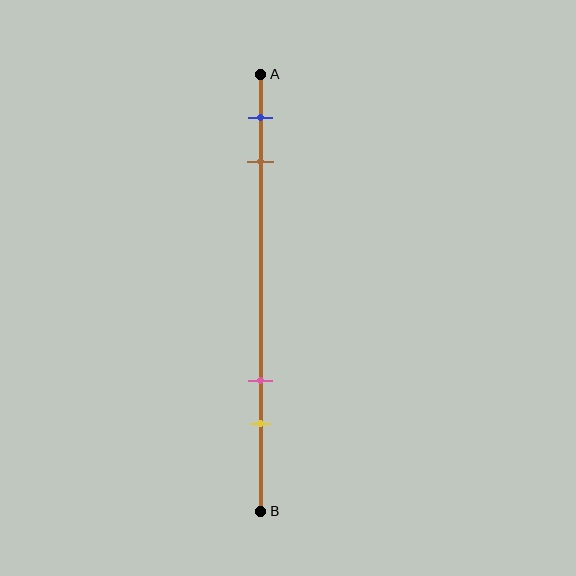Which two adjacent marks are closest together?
The blue and brown marks are the closest adjacent pair.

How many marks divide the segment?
There are 4 marks dividing the segment.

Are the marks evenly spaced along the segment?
No, the marks are not evenly spaced.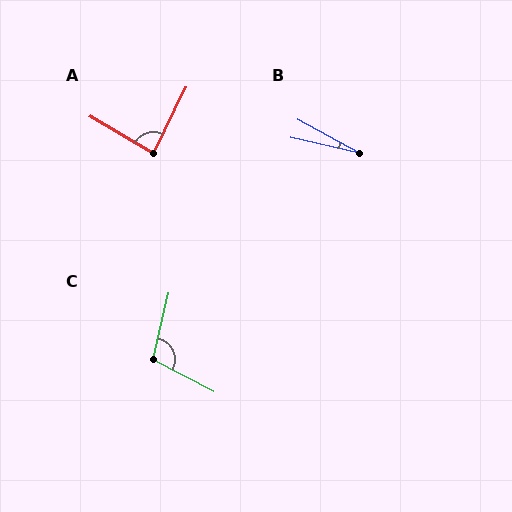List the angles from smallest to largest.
B (15°), A (85°), C (105°).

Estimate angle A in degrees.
Approximately 85 degrees.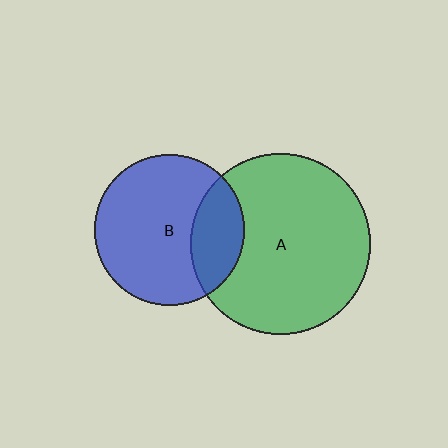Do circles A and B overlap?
Yes.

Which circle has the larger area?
Circle A (green).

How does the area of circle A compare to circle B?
Approximately 1.4 times.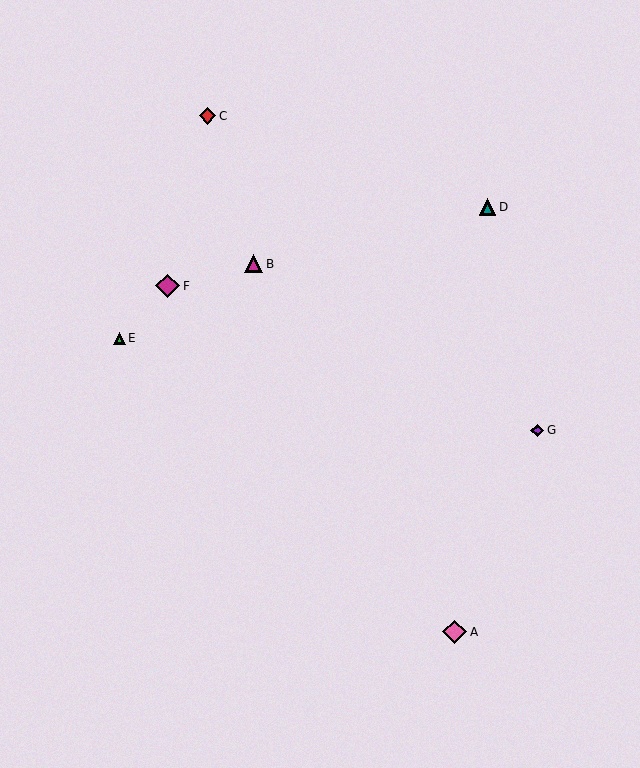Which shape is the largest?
The magenta diamond (labeled F) is the largest.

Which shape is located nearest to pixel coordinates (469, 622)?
The pink diamond (labeled A) at (455, 632) is nearest to that location.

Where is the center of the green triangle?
The center of the green triangle is at (119, 338).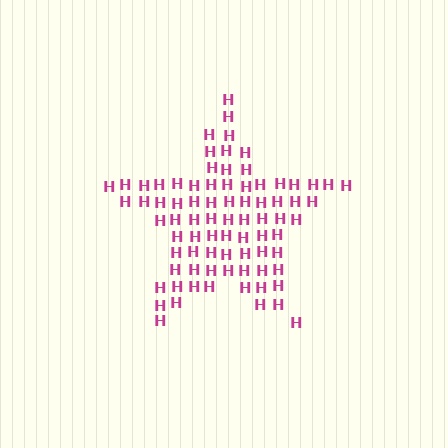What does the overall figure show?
The overall figure shows a star.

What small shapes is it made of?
It is made of small letter H's.